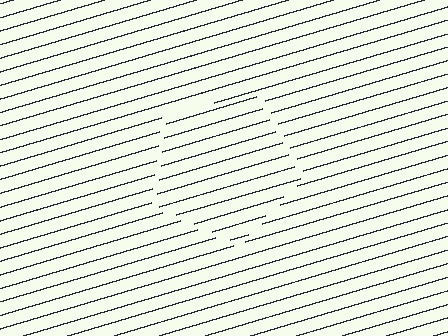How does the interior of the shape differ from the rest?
The interior of the shape contains the same grating, shifted by half a period — the contour is defined by the phase discontinuity where line-ends from the inner and outer gratings abut.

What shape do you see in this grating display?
An illusory pentagon. The interior of the shape contains the same grating, shifted by half a period — the contour is defined by the phase discontinuity where line-ends from the inner and outer gratings abut.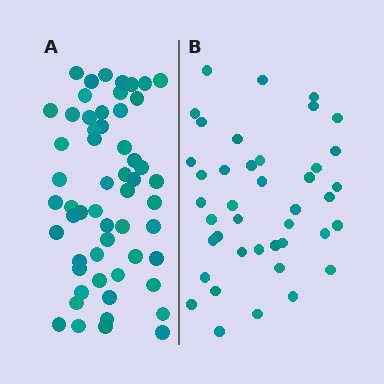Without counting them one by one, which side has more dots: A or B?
Region A (the left region) has more dots.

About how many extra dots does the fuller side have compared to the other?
Region A has approximately 15 more dots than region B.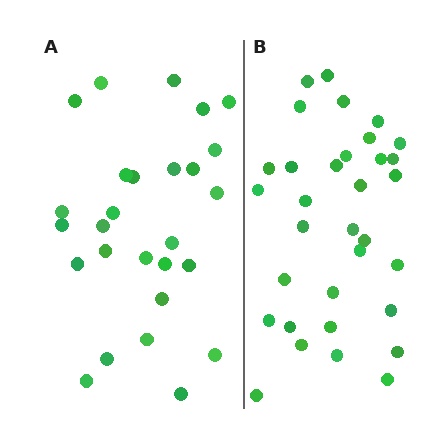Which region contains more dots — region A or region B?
Region B (the right region) has more dots.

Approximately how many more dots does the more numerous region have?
Region B has about 6 more dots than region A.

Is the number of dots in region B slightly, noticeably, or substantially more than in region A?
Region B has only slightly more — the two regions are fairly close. The ratio is roughly 1.2 to 1.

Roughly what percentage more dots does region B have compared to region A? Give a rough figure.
About 20% more.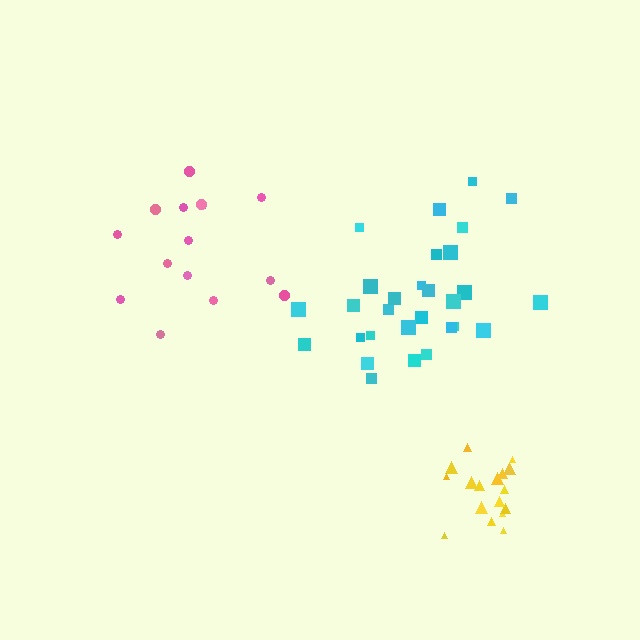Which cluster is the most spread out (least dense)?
Cyan.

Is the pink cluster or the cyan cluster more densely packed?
Pink.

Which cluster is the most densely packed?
Yellow.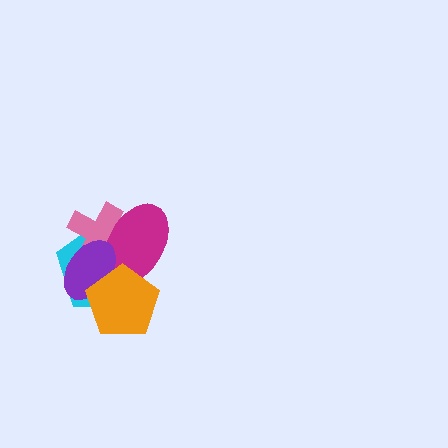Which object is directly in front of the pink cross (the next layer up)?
The magenta ellipse is directly in front of the pink cross.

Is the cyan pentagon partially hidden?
Yes, it is partially covered by another shape.